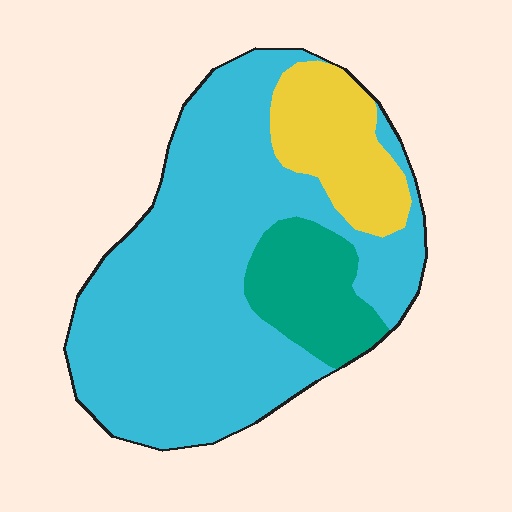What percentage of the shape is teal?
Teal takes up less than a sixth of the shape.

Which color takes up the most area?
Cyan, at roughly 70%.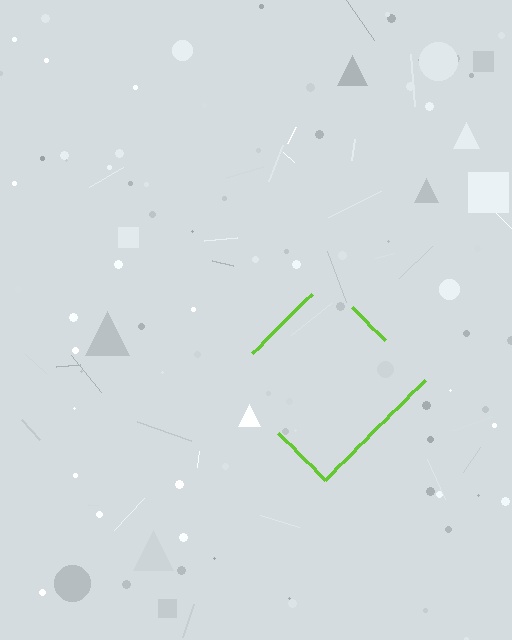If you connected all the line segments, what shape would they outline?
They would outline a diamond.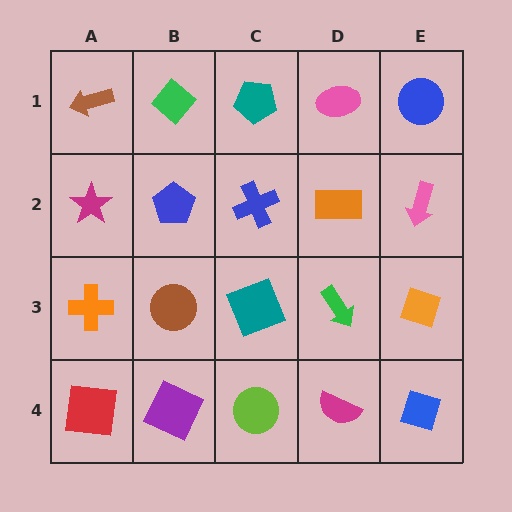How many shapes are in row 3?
5 shapes.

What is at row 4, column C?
A lime circle.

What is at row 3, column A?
An orange cross.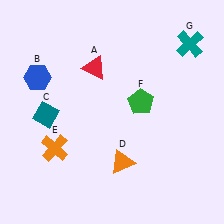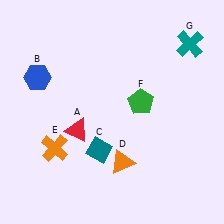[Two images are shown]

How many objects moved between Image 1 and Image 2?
2 objects moved between the two images.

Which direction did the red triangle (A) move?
The red triangle (A) moved down.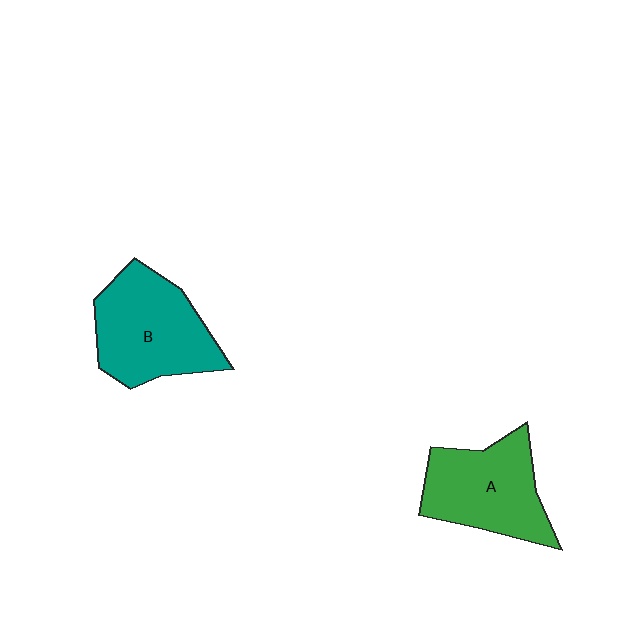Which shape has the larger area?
Shape B (teal).